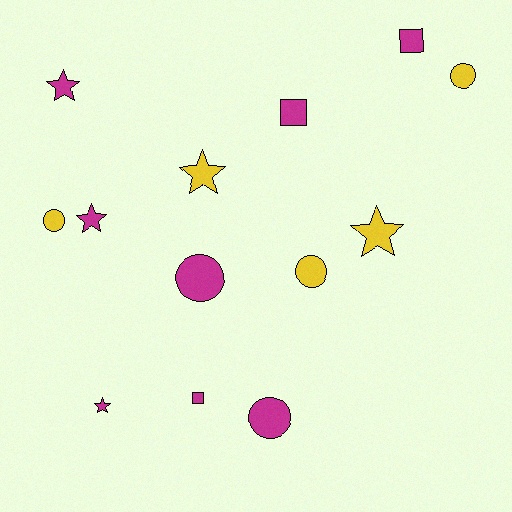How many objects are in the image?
There are 13 objects.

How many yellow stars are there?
There are 2 yellow stars.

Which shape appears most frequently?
Circle, with 5 objects.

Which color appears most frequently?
Magenta, with 8 objects.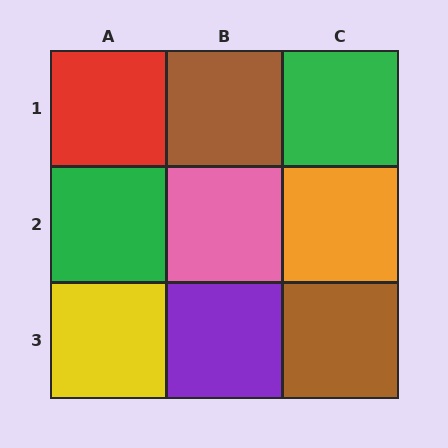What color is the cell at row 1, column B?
Brown.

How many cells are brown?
2 cells are brown.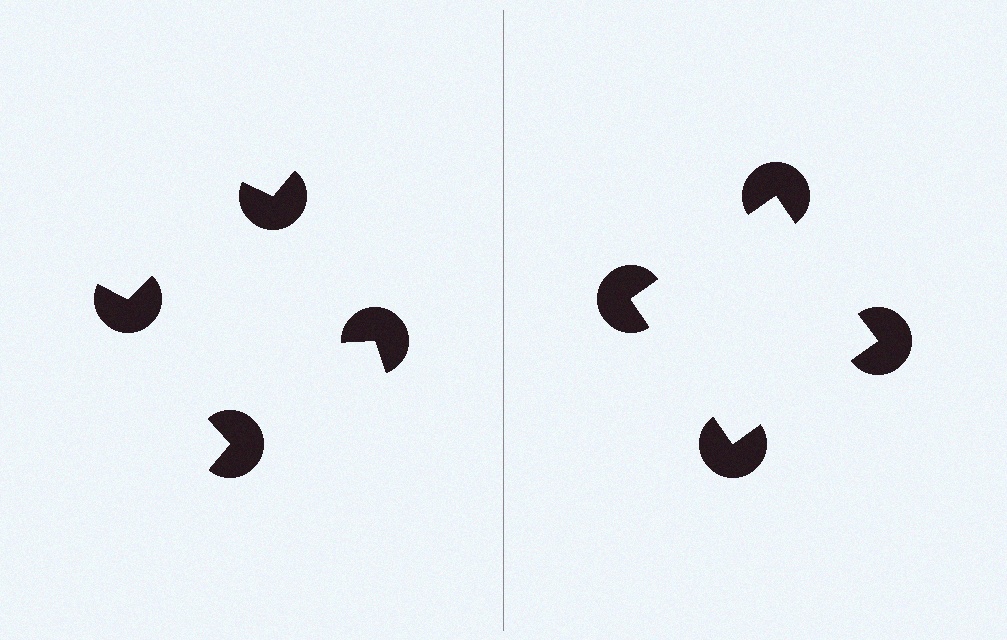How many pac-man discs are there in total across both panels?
8 — 4 on each side.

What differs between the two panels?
The pac-man discs are positioned identically on both sides; only the wedge orientations differ. On the right they align to a square; on the left they are misaligned.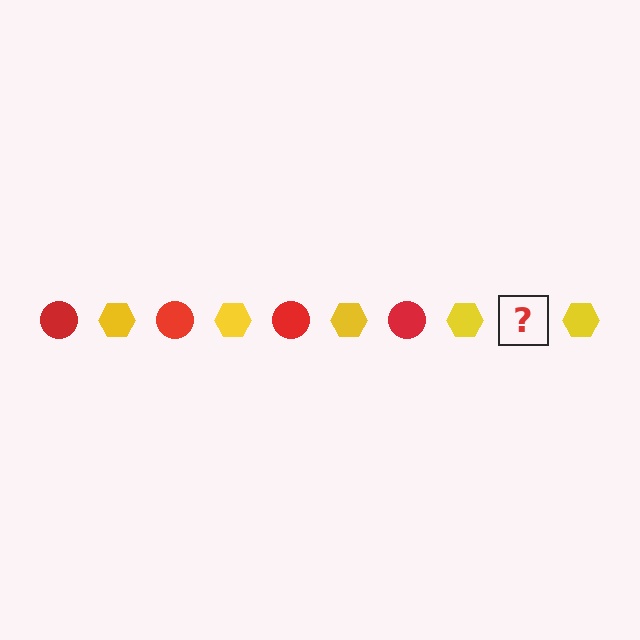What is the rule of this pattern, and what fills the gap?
The rule is that the pattern alternates between red circle and yellow hexagon. The gap should be filled with a red circle.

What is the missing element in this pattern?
The missing element is a red circle.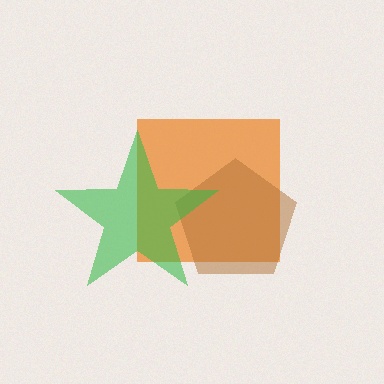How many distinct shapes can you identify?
There are 3 distinct shapes: an orange square, a brown pentagon, a green star.